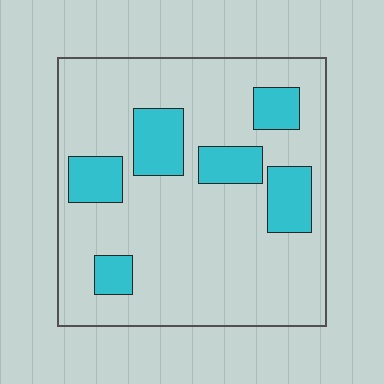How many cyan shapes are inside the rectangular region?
6.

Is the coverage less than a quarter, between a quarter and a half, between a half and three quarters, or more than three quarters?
Less than a quarter.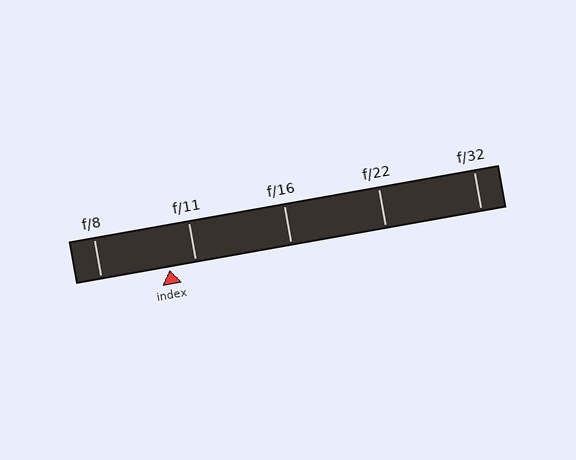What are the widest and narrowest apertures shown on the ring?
The widest aperture shown is f/8 and the narrowest is f/32.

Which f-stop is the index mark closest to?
The index mark is closest to f/11.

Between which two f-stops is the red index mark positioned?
The index mark is between f/8 and f/11.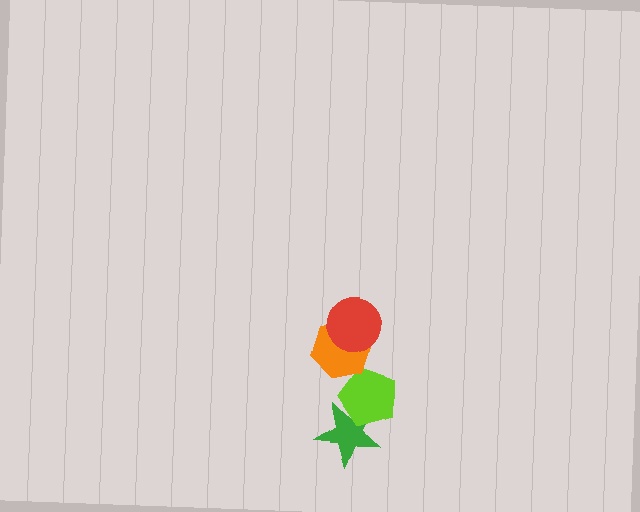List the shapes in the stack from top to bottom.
From top to bottom: the red circle, the orange hexagon, the lime pentagon, the green star.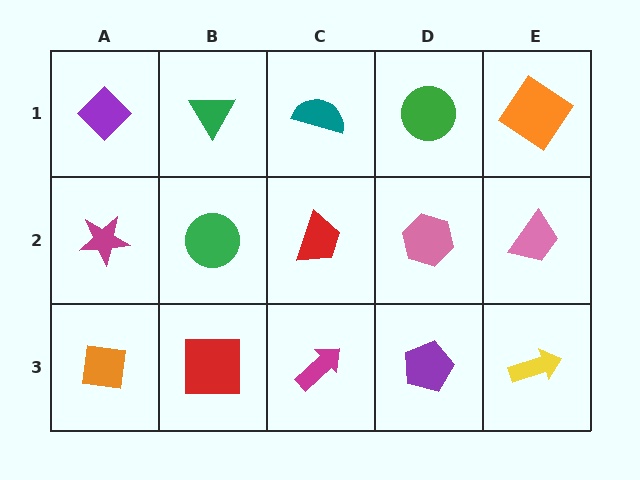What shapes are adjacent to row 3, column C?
A red trapezoid (row 2, column C), a red square (row 3, column B), a purple pentagon (row 3, column D).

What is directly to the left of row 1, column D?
A teal semicircle.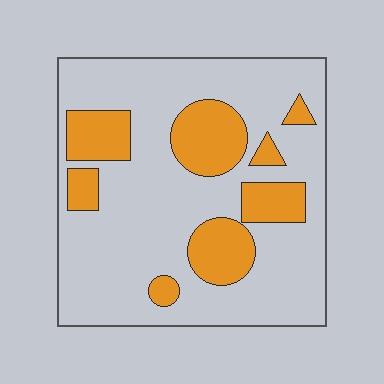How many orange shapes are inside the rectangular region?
8.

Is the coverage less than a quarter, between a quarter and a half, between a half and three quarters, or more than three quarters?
Less than a quarter.